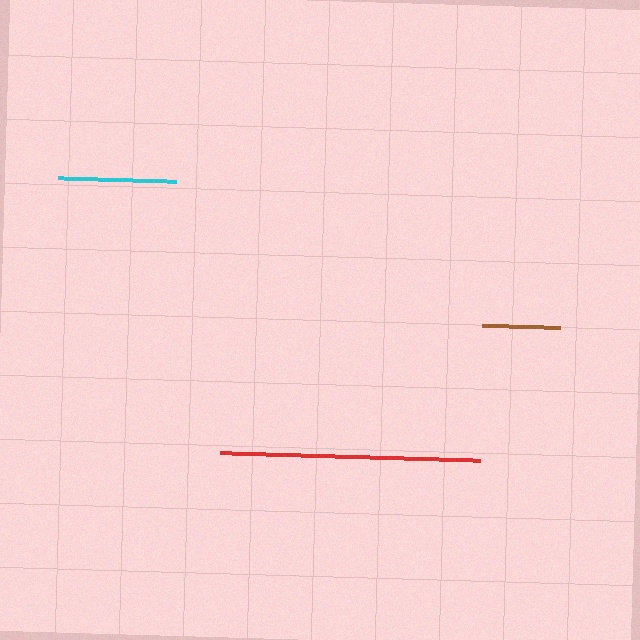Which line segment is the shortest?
The brown line is the shortest at approximately 78 pixels.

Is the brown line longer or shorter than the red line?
The red line is longer than the brown line.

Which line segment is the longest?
The red line is the longest at approximately 259 pixels.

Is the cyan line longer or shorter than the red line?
The red line is longer than the cyan line.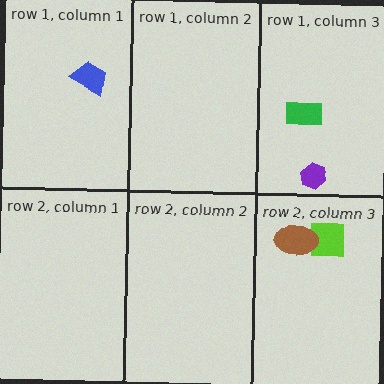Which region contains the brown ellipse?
The row 2, column 3 region.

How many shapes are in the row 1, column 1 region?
1.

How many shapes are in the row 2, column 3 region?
2.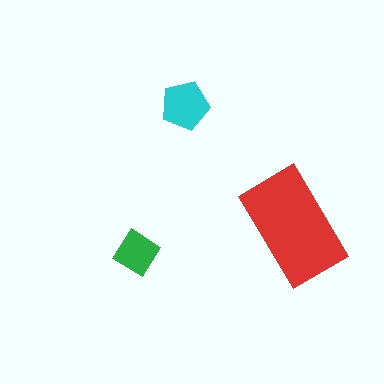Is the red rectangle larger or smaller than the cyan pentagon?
Larger.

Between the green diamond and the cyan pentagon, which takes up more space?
The cyan pentagon.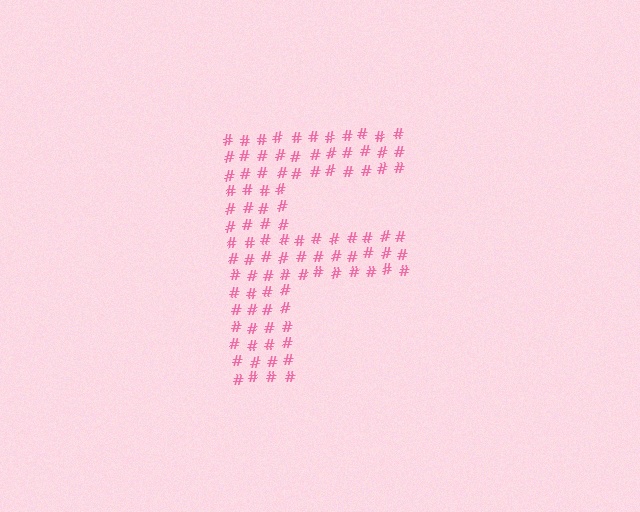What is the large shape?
The large shape is the letter F.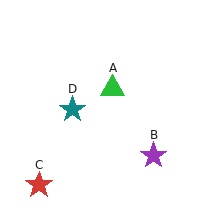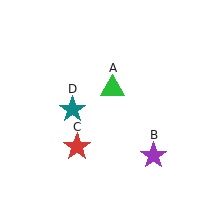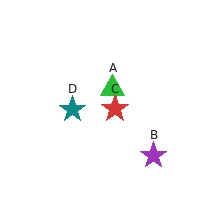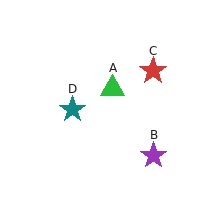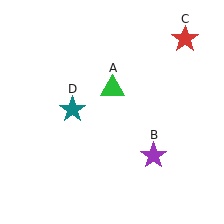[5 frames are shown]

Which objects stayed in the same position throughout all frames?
Green triangle (object A) and purple star (object B) and teal star (object D) remained stationary.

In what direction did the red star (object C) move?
The red star (object C) moved up and to the right.